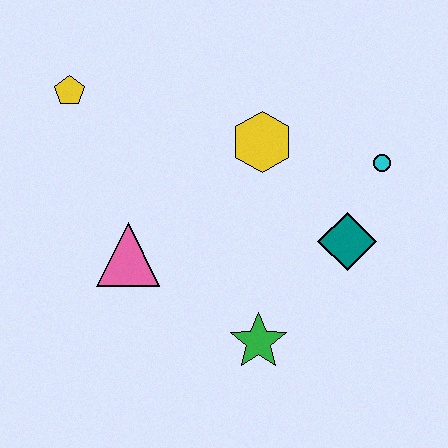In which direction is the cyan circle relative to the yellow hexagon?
The cyan circle is to the right of the yellow hexagon.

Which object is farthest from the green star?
The yellow pentagon is farthest from the green star.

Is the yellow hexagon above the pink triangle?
Yes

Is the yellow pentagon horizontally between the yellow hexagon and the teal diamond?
No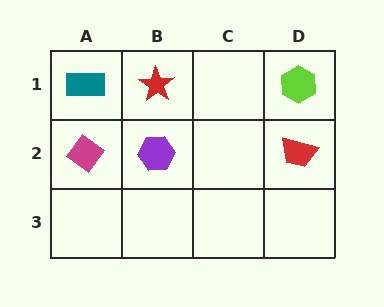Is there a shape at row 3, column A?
No, that cell is empty.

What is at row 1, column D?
A lime hexagon.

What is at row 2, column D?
A red trapezoid.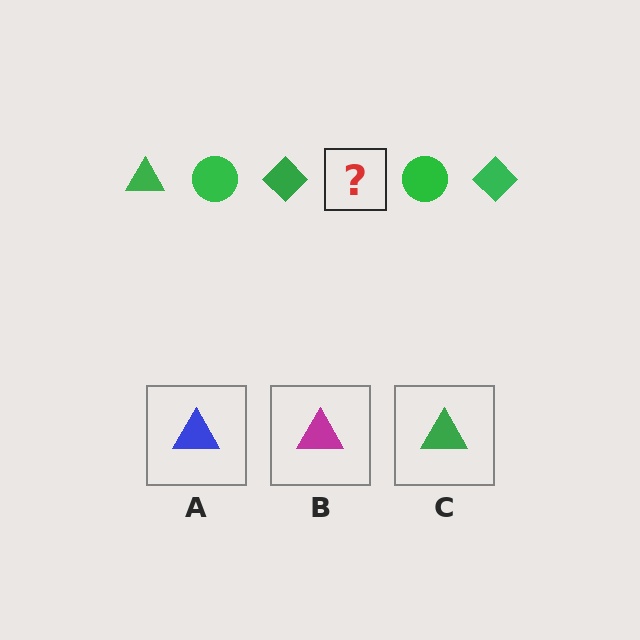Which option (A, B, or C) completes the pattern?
C.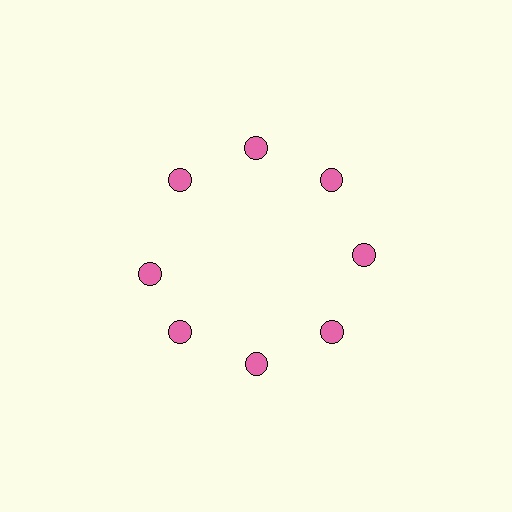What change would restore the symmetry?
The symmetry would be restored by rotating it back into even spacing with its neighbors so that all 8 circles sit at equal angles and equal distance from the center.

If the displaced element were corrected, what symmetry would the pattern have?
It would have 8-fold rotational symmetry — the pattern would map onto itself every 45 degrees.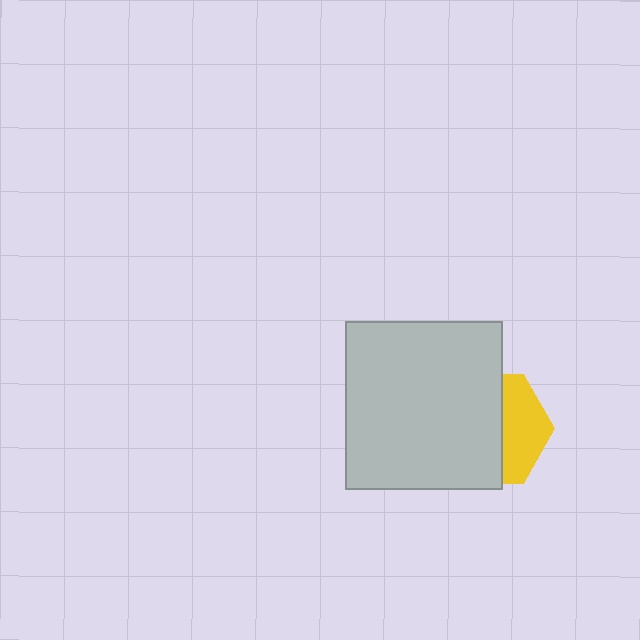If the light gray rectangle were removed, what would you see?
You would see the complete yellow hexagon.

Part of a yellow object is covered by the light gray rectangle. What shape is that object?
It is a hexagon.